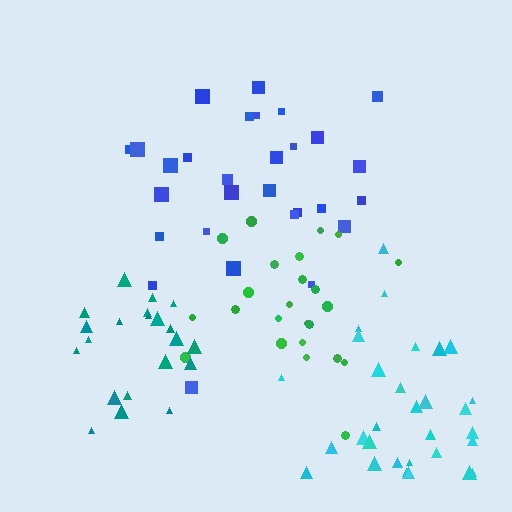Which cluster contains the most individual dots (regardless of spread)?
Cyan (32).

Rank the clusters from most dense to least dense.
teal, green, cyan, blue.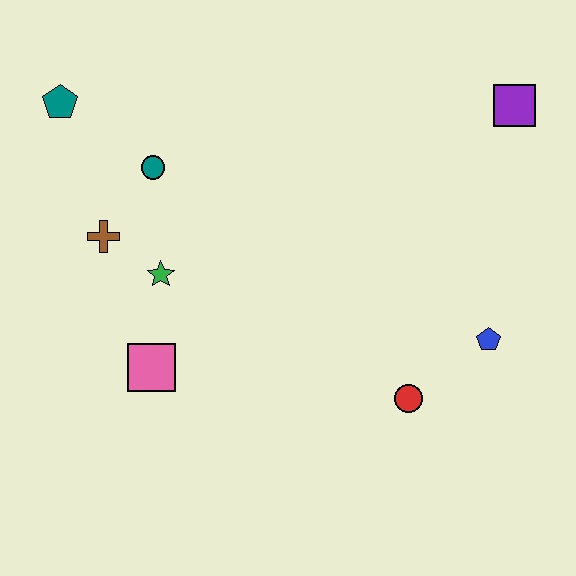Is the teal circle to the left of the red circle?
Yes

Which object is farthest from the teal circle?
The blue pentagon is farthest from the teal circle.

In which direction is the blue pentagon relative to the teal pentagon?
The blue pentagon is to the right of the teal pentagon.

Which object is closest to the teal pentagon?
The teal circle is closest to the teal pentagon.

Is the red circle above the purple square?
No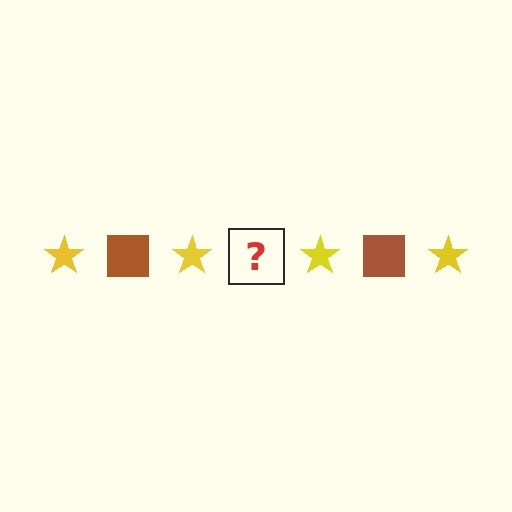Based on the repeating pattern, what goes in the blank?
The blank should be a brown square.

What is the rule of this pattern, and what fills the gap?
The rule is that the pattern alternates between yellow star and brown square. The gap should be filled with a brown square.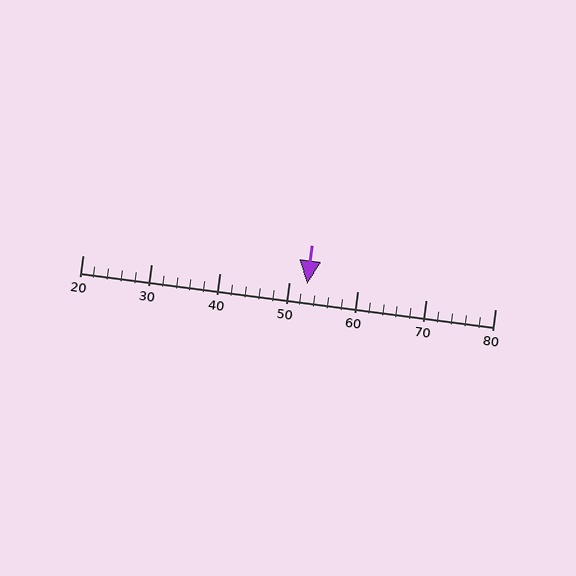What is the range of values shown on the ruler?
The ruler shows values from 20 to 80.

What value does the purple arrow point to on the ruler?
The purple arrow points to approximately 53.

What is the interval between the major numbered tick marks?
The major tick marks are spaced 10 units apart.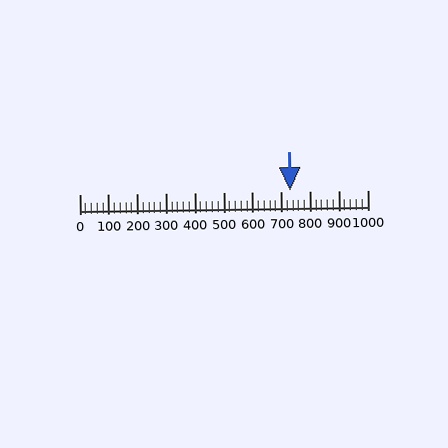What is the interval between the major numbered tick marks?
The major tick marks are spaced 100 units apart.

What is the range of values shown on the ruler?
The ruler shows values from 0 to 1000.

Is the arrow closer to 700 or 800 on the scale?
The arrow is closer to 700.